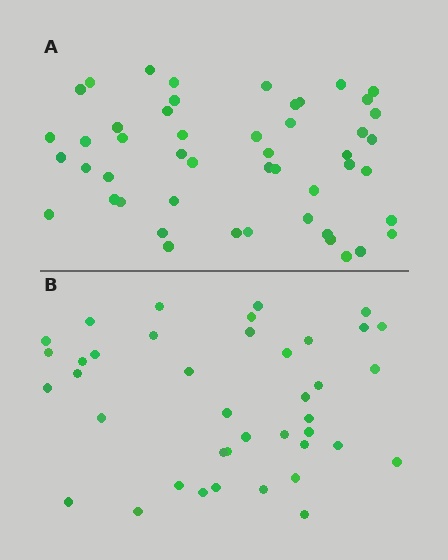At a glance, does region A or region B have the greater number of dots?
Region A (the top region) has more dots.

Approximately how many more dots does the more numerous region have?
Region A has roughly 8 or so more dots than region B.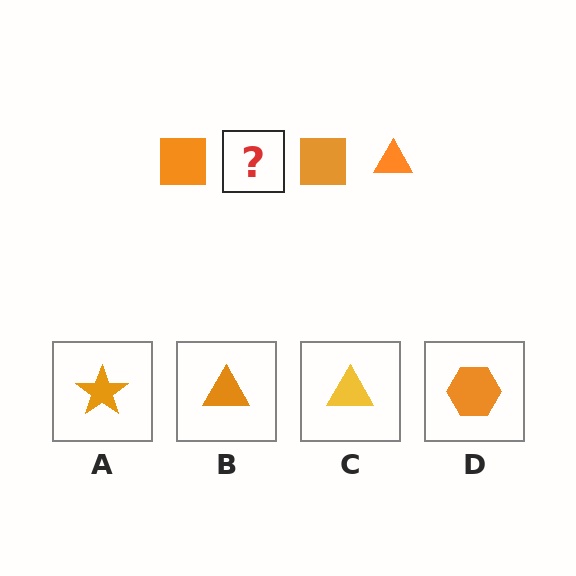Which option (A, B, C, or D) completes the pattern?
B.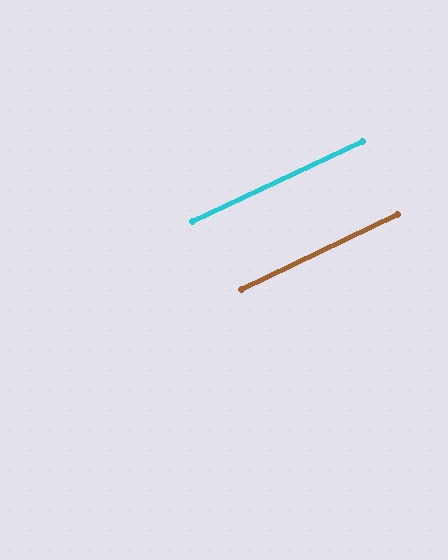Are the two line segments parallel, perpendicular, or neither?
Parallel — their directions differ by only 0.4°.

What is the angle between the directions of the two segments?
Approximately 0 degrees.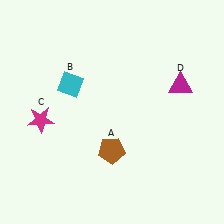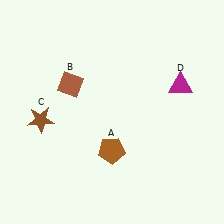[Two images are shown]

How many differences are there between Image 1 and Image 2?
There are 2 differences between the two images.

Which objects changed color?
B changed from cyan to brown. C changed from magenta to brown.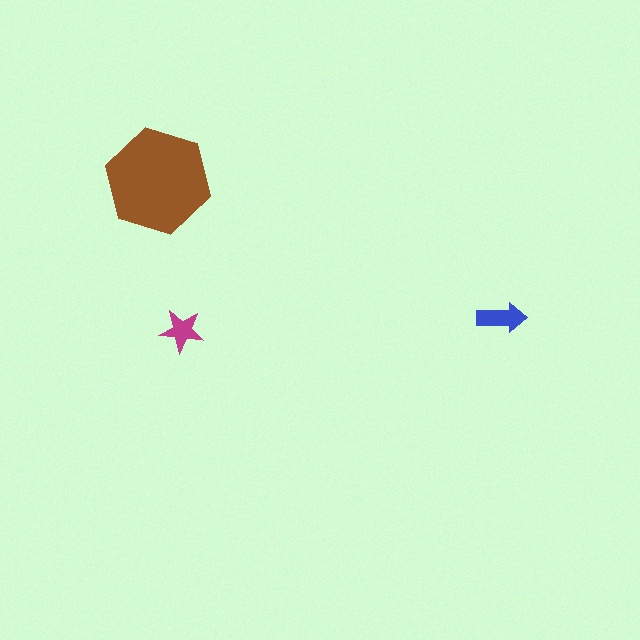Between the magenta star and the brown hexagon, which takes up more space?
The brown hexagon.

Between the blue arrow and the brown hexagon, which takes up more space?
The brown hexagon.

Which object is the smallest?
The magenta star.